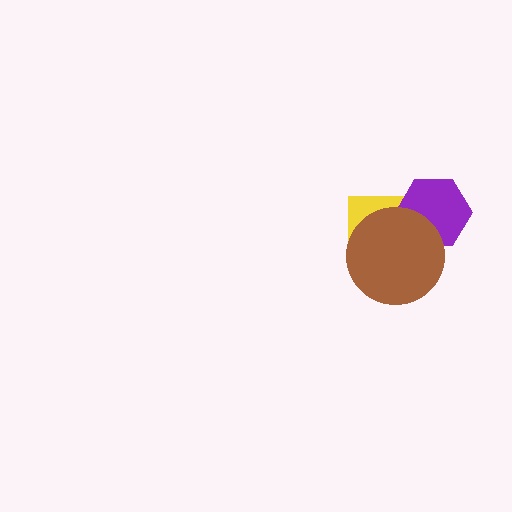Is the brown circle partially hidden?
No, no other shape covers it.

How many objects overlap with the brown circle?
2 objects overlap with the brown circle.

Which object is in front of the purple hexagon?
The brown circle is in front of the purple hexagon.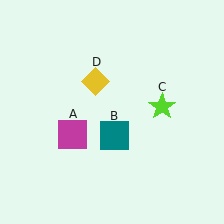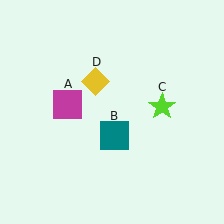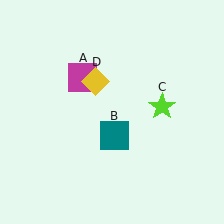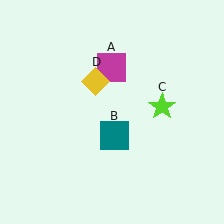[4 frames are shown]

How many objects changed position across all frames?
1 object changed position: magenta square (object A).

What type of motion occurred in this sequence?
The magenta square (object A) rotated clockwise around the center of the scene.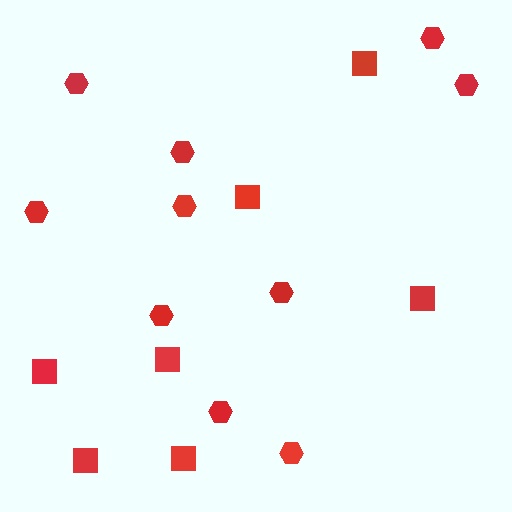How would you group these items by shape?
There are 2 groups: one group of hexagons (10) and one group of squares (7).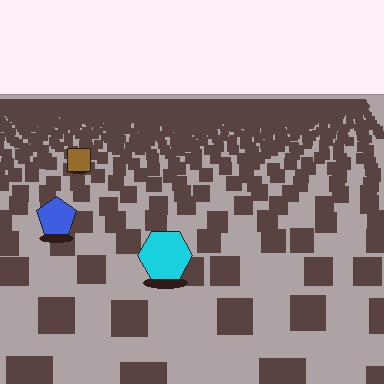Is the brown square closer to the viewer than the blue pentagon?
No. The blue pentagon is closer — you can tell from the texture gradient: the ground texture is coarser near it.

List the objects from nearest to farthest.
From nearest to farthest: the cyan hexagon, the blue pentagon, the brown square.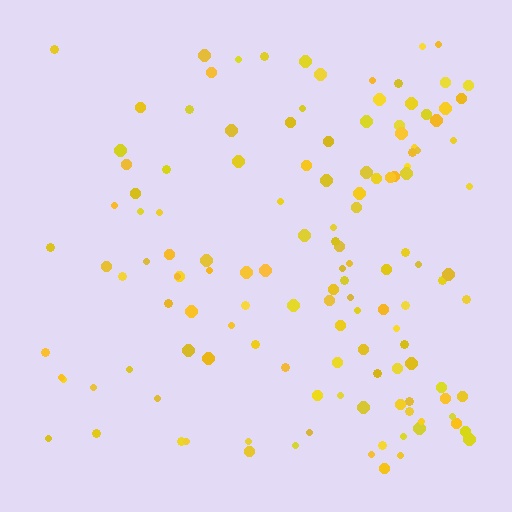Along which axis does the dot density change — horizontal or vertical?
Horizontal.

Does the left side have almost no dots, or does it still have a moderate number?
Still a moderate number, just noticeably fewer than the right.